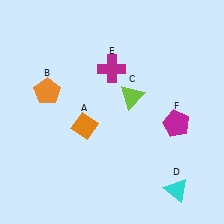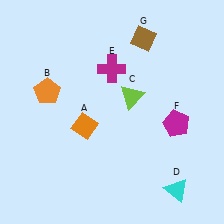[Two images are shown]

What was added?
A brown diamond (G) was added in Image 2.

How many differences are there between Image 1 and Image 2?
There is 1 difference between the two images.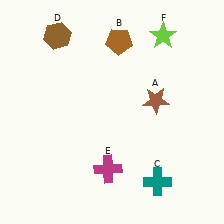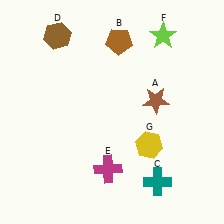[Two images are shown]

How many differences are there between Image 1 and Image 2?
There is 1 difference between the two images.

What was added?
A yellow hexagon (G) was added in Image 2.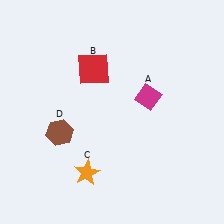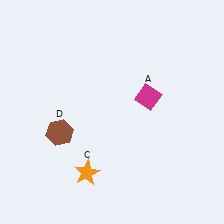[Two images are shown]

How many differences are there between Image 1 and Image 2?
There is 1 difference between the two images.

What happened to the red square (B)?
The red square (B) was removed in Image 2. It was in the top-left area of Image 1.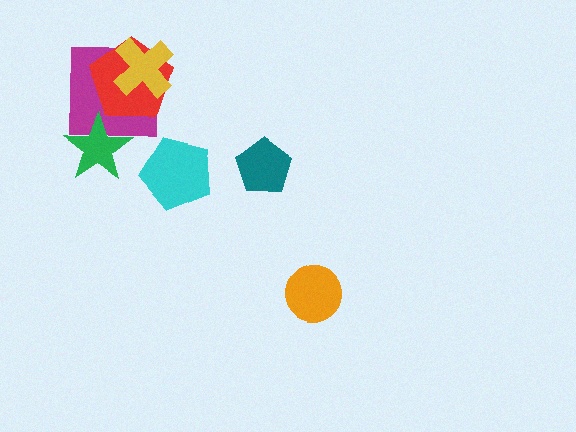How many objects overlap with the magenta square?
3 objects overlap with the magenta square.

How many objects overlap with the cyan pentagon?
0 objects overlap with the cyan pentagon.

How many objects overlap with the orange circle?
0 objects overlap with the orange circle.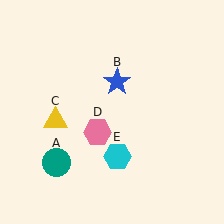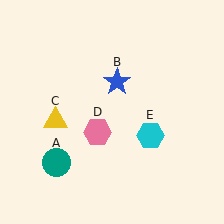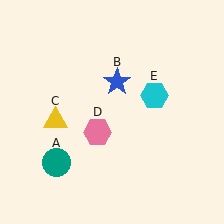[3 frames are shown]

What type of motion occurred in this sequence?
The cyan hexagon (object E) rotated counterclockwise around the center of the scene.